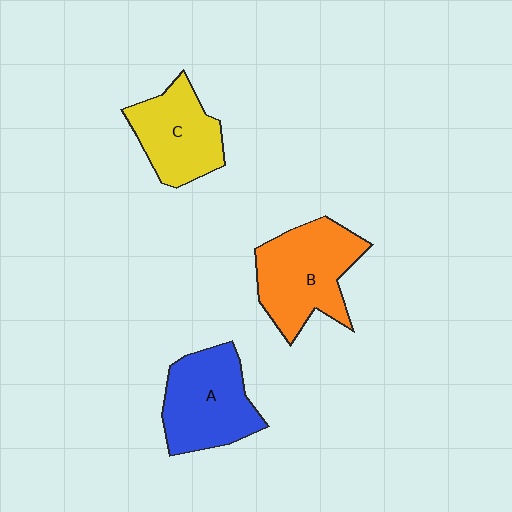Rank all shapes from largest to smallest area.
From largest to smallest: B (orange), A (blue), C (yellow).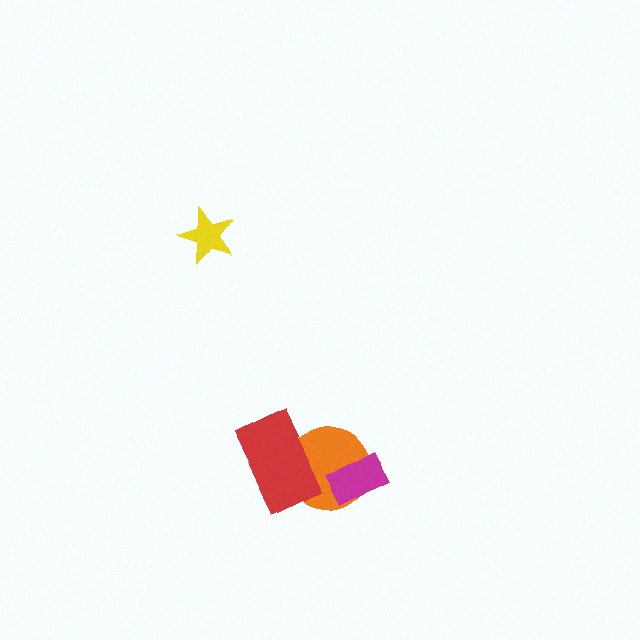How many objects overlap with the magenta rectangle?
1 object overlaps with the magenta rectangle.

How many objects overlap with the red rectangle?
1 object overlaps with the red rectangle.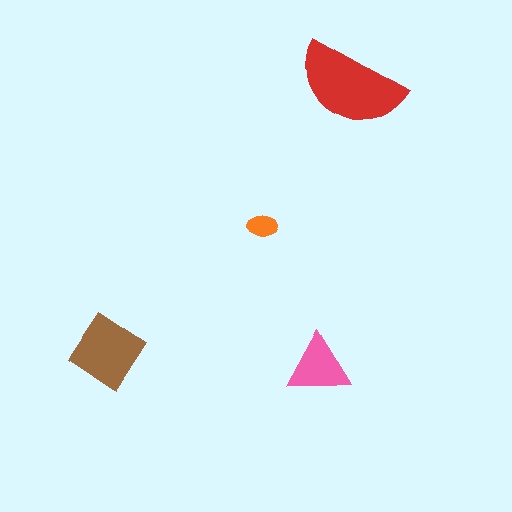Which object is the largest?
The red semicircle.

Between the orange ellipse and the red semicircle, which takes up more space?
The red semicircle.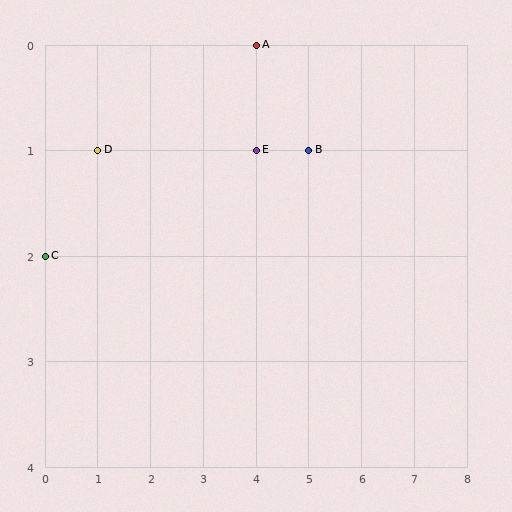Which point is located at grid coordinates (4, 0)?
Point A is at (4, 0).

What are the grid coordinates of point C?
Point C is at grid coordinates (0, 2).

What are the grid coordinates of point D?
Point D is at grid coordinates (1, 1).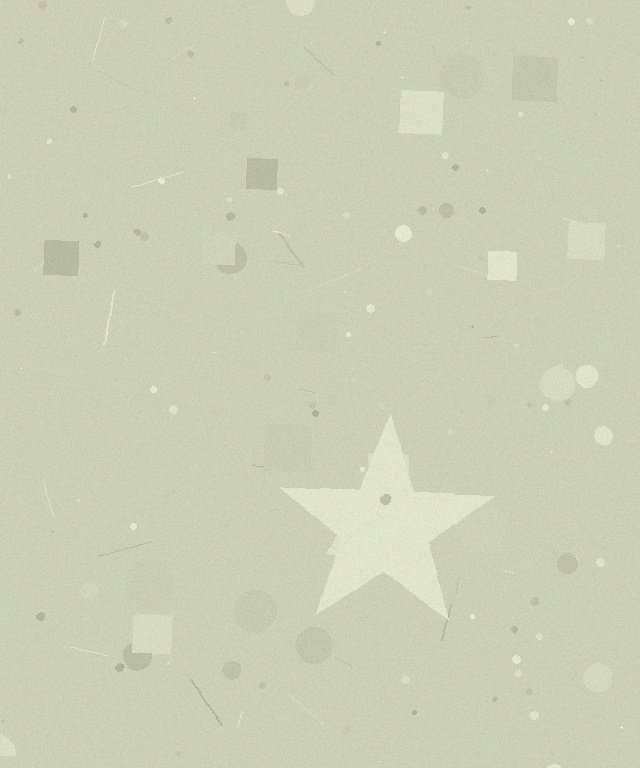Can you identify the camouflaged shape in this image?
The camouflaged shape is a star.